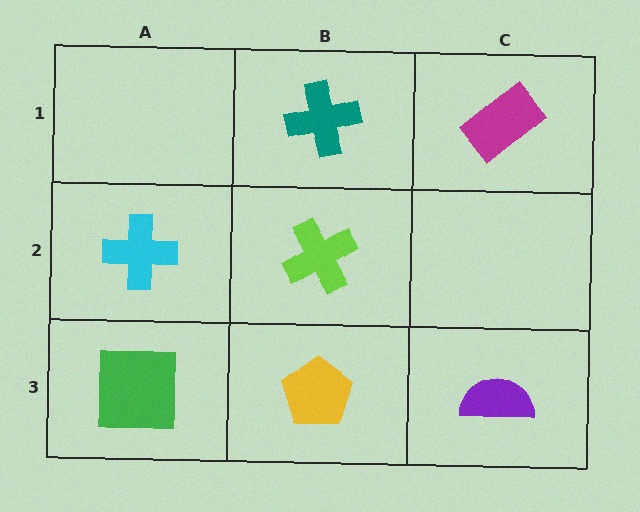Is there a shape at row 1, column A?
No, that cell is empty.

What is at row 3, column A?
A green square.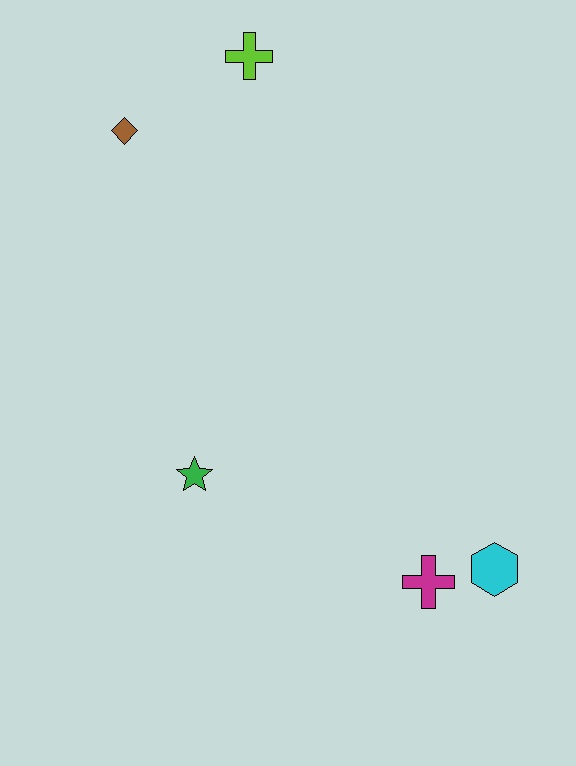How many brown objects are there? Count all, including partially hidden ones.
There is 1 brown object.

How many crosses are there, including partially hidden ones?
There are 2 crosses.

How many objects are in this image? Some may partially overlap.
There are 5 objects.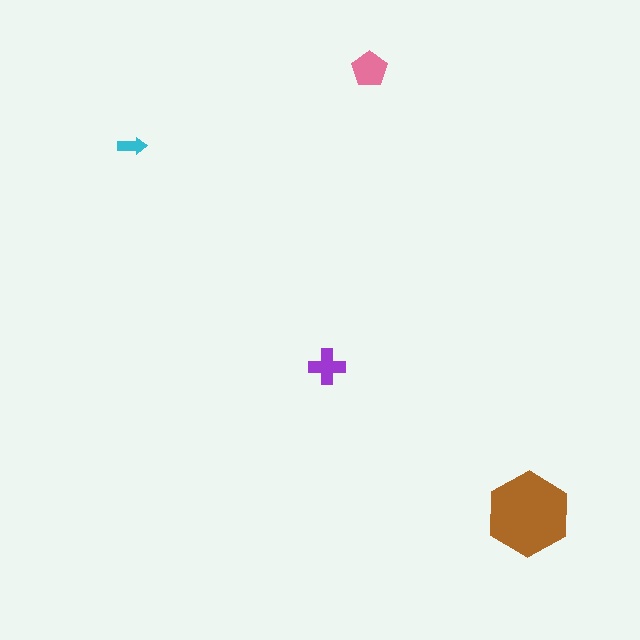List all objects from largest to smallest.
The brown hexagon, the pink pentagon, the purple cross, the cyan arrow.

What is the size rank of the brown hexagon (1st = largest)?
1st.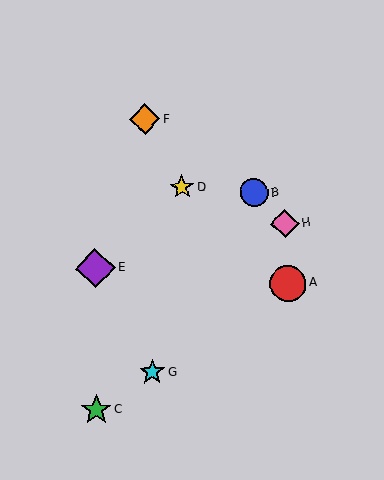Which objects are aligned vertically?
Objects F, G are aligned vertically.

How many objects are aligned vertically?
2 objects (F, G) are aligned vertically.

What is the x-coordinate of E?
Object E is at x≈95.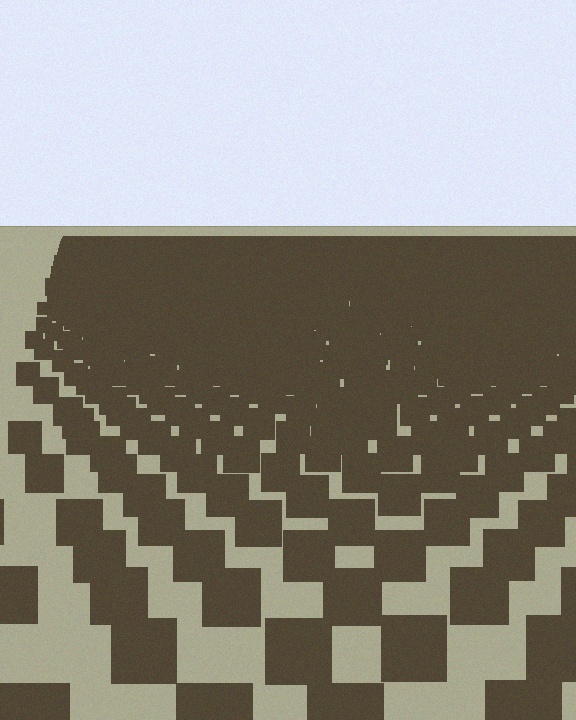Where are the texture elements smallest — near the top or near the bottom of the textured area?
Near the top.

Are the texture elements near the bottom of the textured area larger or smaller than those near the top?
Larger. Near the bottom, elements are closer to the viewer and appear at a bigger on-screen size.